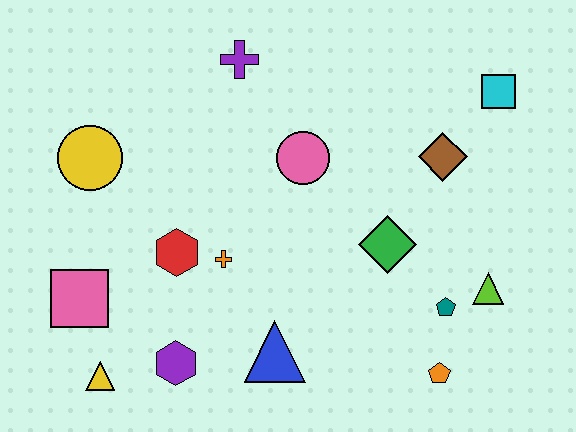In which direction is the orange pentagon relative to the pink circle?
The orange pentagon is below the pink circle.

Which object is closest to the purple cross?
The pink circle is closest to the purple cross.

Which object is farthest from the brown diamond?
The yellow triangle is farthest from the brown diamond.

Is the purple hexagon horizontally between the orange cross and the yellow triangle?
Yes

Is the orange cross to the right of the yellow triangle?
Yes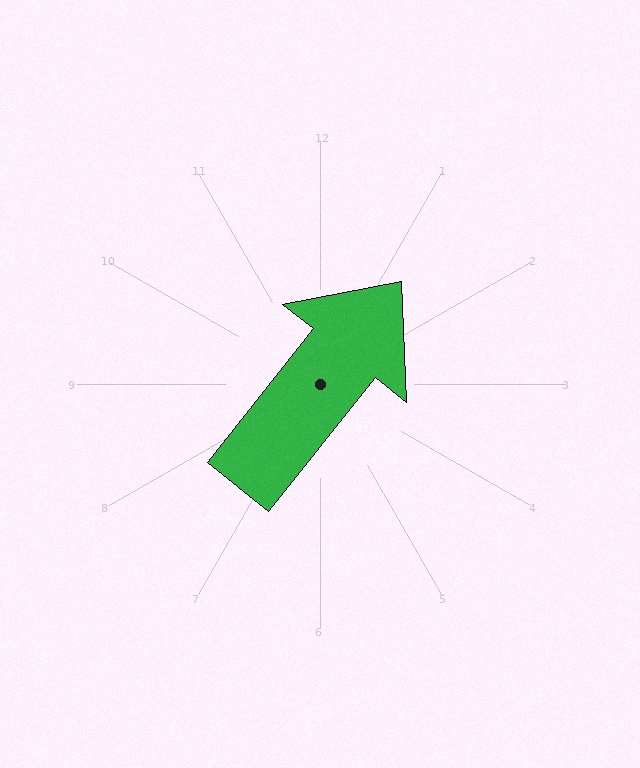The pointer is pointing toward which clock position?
Roughly 1 o'clock.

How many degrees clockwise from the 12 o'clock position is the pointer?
Approximately 39 degrees.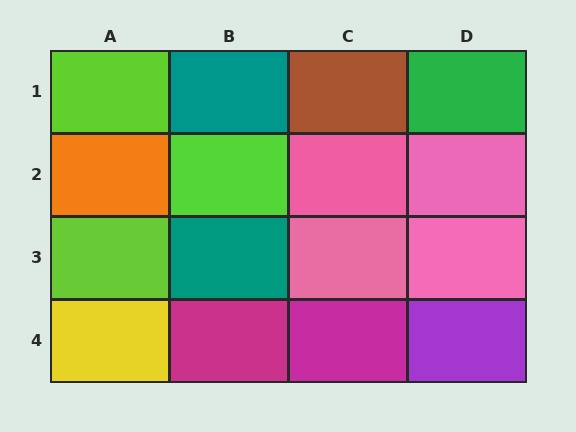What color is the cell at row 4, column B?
Magenta.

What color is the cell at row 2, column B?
Lime.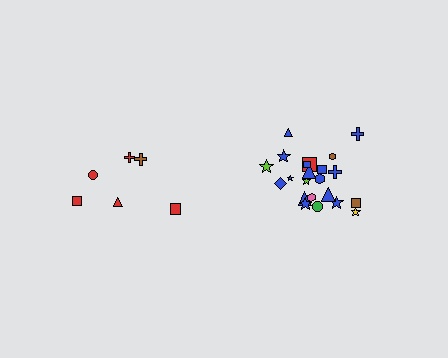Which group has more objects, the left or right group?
The right group.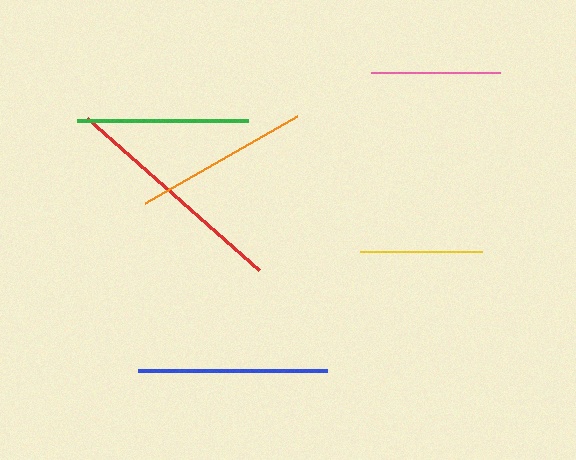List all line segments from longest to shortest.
From longest to shortest: red, blue, orange, green, pink, yellow.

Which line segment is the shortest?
The yellow line is the shortest at approximately 122 pixels.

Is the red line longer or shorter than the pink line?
The red line is longer than the pink line.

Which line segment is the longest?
The red line is the longest at approximately 229 pixels.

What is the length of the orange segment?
The orange segment is approximately 175 pixels long.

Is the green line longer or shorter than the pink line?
The green line is longer than the pink line.